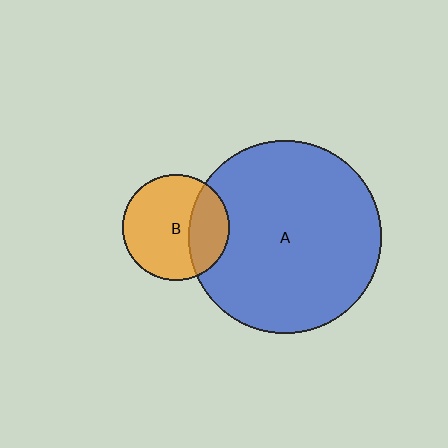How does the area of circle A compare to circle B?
Approximately 3.3 times.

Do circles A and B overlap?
Yes.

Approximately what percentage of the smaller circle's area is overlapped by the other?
Approximately 30%.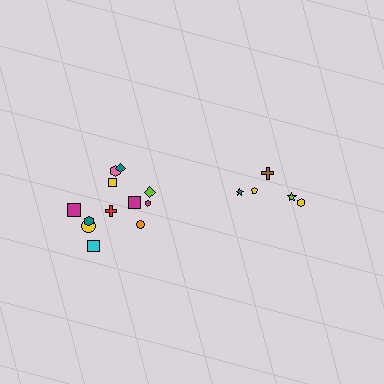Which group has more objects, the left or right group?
The left group.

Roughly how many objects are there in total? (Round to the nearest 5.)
Roughly 15 objects in total.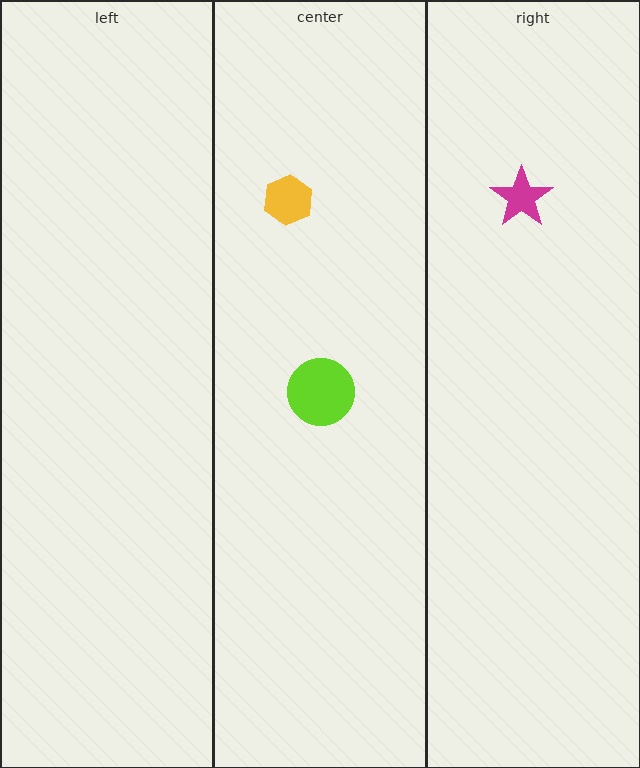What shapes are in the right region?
The magenta star.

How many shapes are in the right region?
1.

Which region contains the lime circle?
The center region.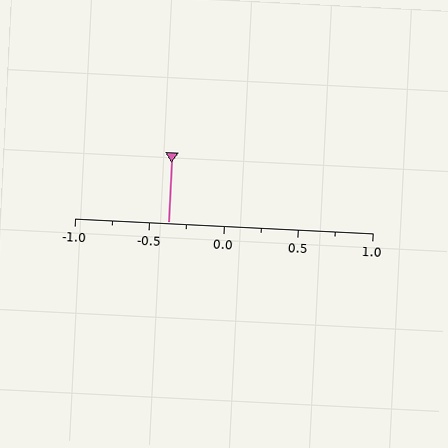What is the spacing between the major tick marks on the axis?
The major ticks are spaced 0.5 apart.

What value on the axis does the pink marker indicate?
The marker indicates approximately -0.38.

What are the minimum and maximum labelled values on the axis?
The axis runs from -1.0 to 1.0.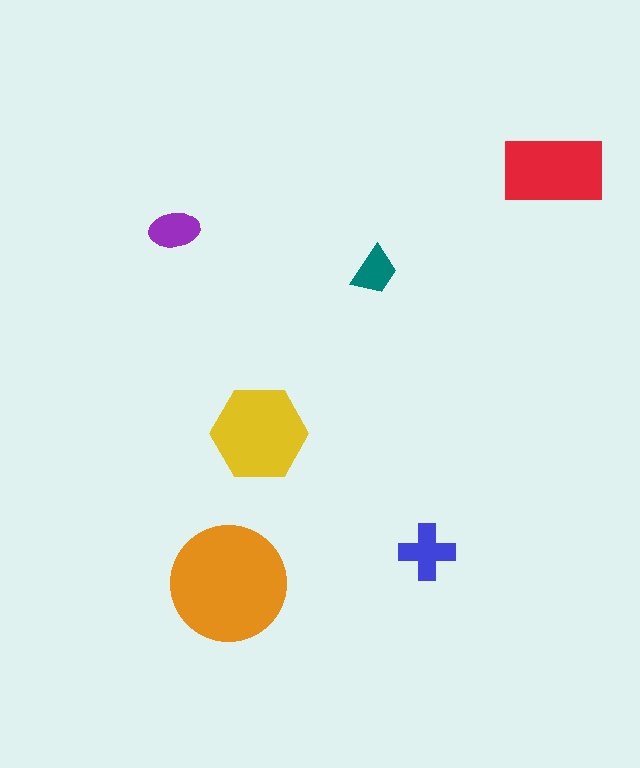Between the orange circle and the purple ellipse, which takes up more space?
The orange circle.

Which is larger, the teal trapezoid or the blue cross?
The blue cross.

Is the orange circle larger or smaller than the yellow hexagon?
Larger.